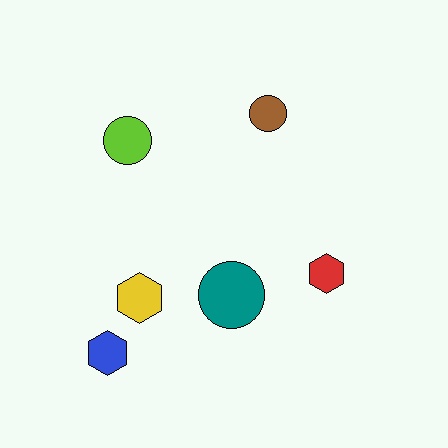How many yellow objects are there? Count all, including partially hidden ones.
There is 1 yellow object.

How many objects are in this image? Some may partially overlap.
There are 6 objects.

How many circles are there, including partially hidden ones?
There are 3 circles.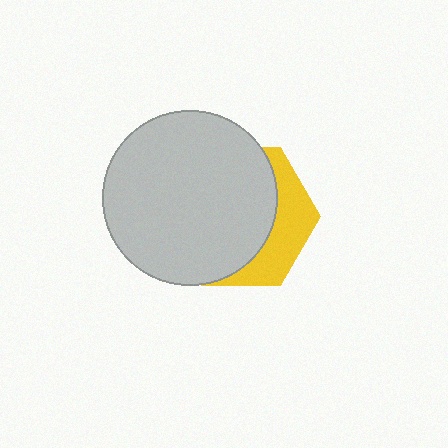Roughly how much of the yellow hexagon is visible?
A small part of it is visible (roughly 31%).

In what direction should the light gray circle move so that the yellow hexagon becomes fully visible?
The light gray circle should move left. That is the shortest direction to clear the overlap and leave the yellow hexagon fully visible.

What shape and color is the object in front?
The object in front is a light gray circle.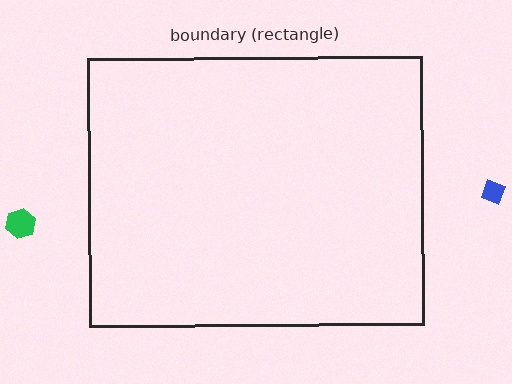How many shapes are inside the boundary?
0 inside, 2 outside.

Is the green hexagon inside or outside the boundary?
Outside.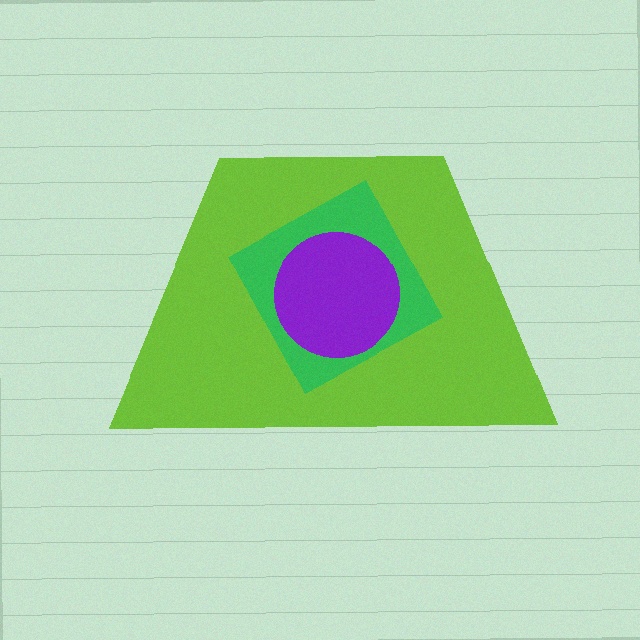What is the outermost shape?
The lime trapezoid.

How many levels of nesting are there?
3.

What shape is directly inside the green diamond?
The purple circle.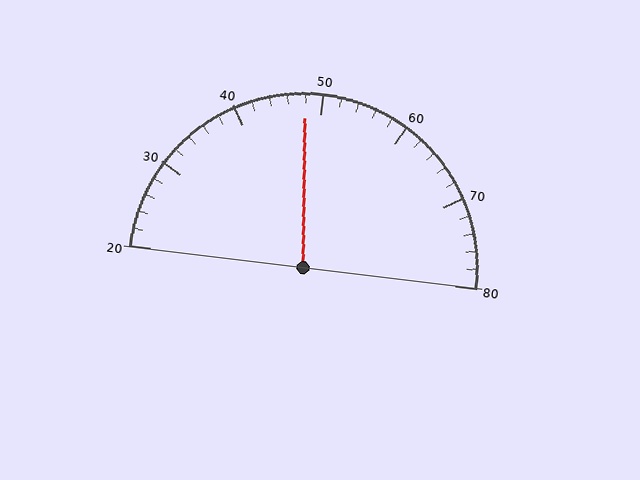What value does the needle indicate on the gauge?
The needle indicates approximately 48.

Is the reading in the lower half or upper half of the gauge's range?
The reading is in the lower half of the range (20 to 80).